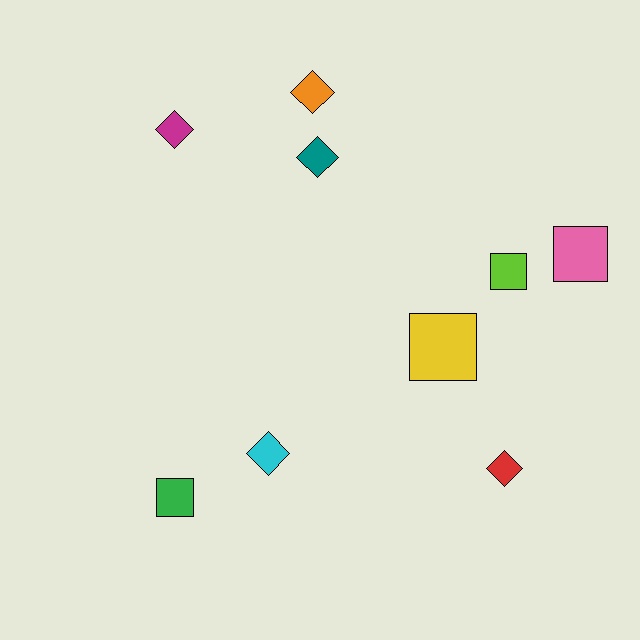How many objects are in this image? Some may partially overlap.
There are 9 objects.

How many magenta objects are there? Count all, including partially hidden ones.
There is 1 magenta object.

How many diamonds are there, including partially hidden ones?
There are 5 diamonds.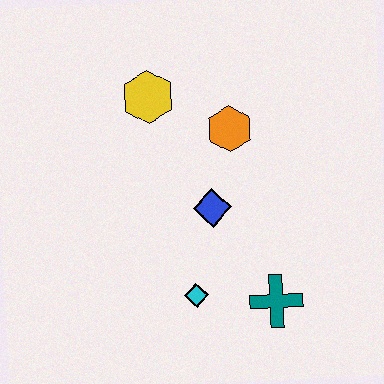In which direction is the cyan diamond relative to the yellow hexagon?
The cyan diamond is below the yellow hexagon.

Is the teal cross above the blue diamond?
No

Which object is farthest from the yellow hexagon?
The teal cross is farthest from the yellow hexagon.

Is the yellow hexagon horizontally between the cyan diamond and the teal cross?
No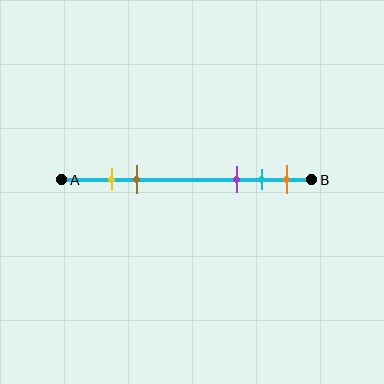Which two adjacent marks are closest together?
The yellow and brown marks are the closest adjacent pair.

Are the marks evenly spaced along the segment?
No, the marks are not evenly spaced.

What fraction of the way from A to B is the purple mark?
The purple mark is approximately 70% (0.7) of the way from A to B.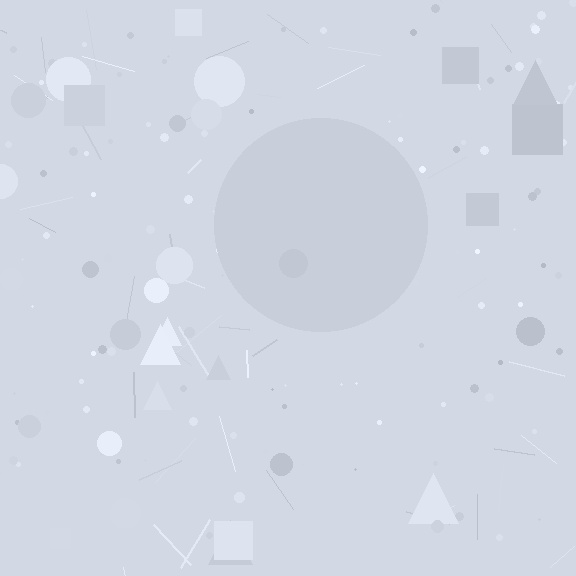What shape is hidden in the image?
A circle is hidden in the image.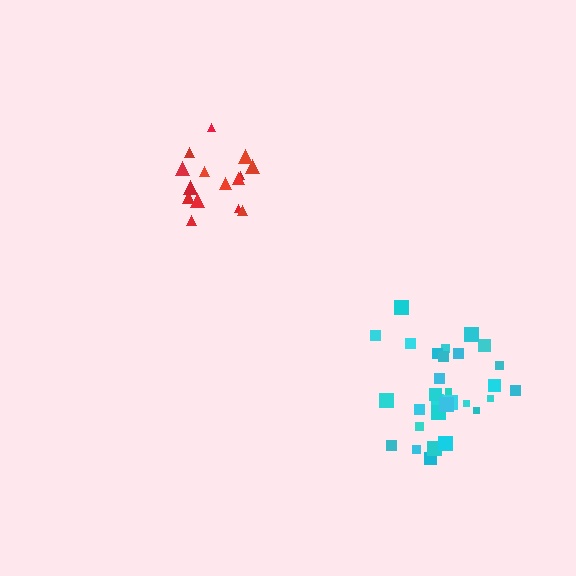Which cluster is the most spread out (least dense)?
Red.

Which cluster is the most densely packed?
Cyan.